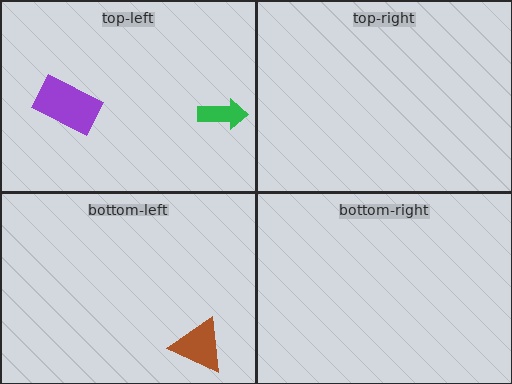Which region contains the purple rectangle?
The top-left region.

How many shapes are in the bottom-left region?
1.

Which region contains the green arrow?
The top-left region.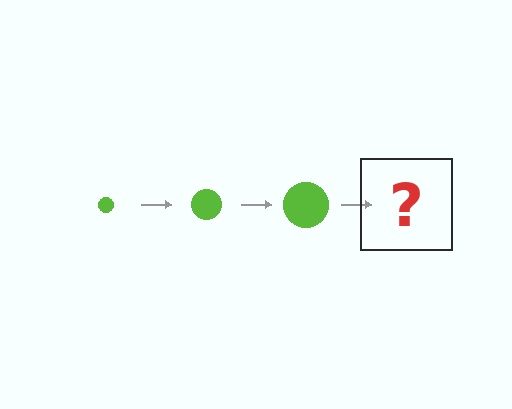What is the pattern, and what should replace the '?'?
The pattern is that the circle gets progressively larger each step. The '?' should be a lime circle, larger than the previous one.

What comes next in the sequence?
The next element should be a lime circle, larger than the previous one.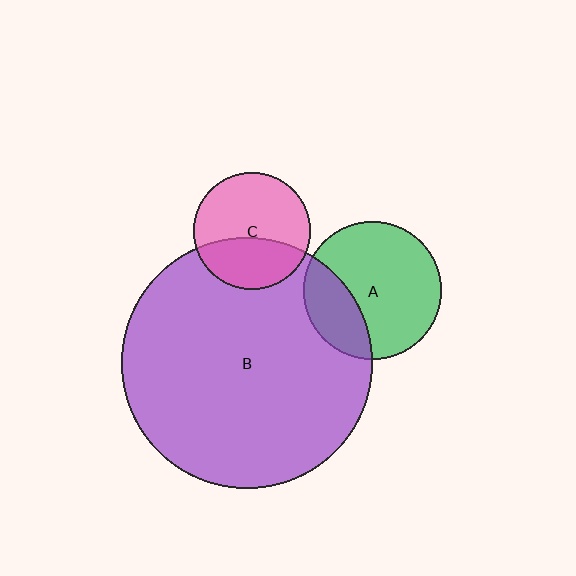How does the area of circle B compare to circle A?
Approximately 3.3 times.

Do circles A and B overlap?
Yes.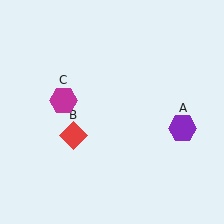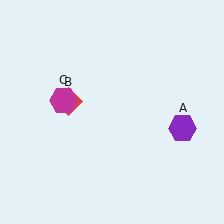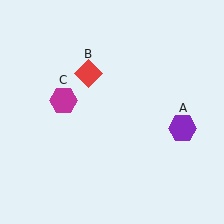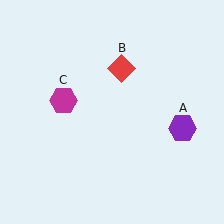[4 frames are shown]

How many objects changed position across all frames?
1 object changed position: red diamond (object B).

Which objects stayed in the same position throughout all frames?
Purple hexagon (object A) and magenta hexagon (object C) remained stationary.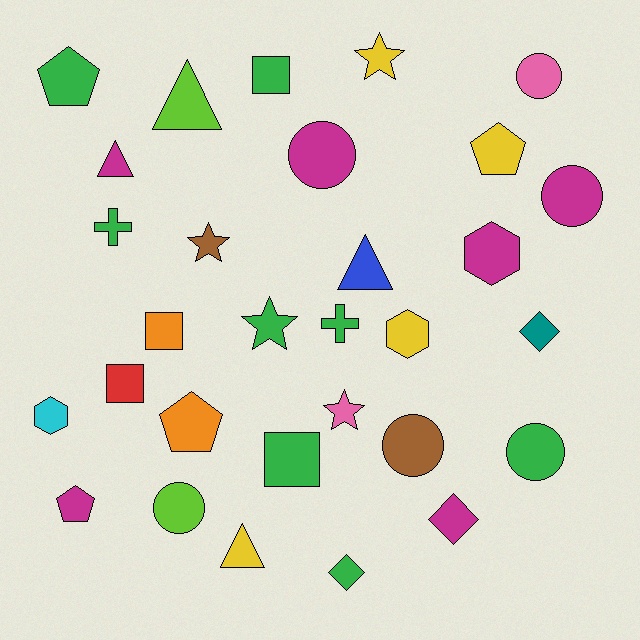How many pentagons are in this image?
There are 4 pentagons.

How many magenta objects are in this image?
There are 6 magenta objects.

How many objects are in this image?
There are 30 objects.